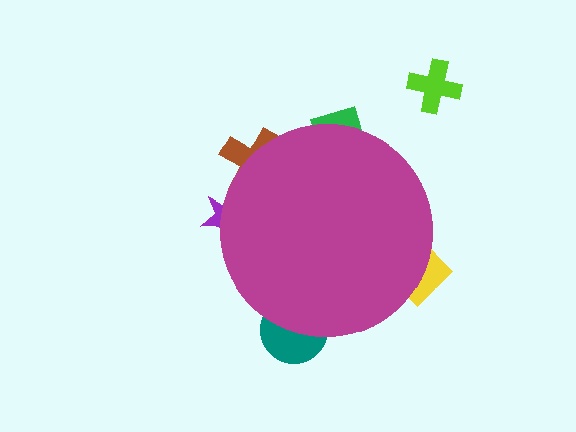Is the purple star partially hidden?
Yes, the purple star is partially hidden behind the magenta circle.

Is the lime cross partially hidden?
No, the lime cross is fully visible.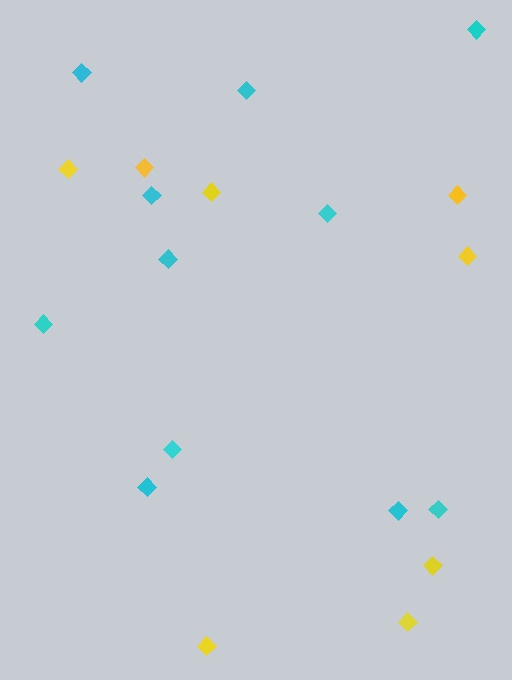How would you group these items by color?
There are 2 groups: one group of cyan diamonds (11) and one group of yellow diamonds (8).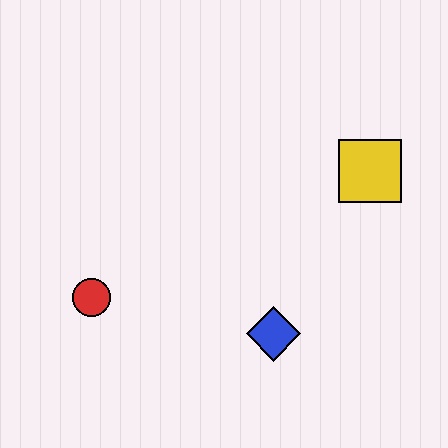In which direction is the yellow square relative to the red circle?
The yellow square is to the right of the red circle.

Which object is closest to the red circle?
The blue diamond is closest to the red circle.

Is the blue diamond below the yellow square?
Yes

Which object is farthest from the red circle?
The yellow square is farthest from the red circle.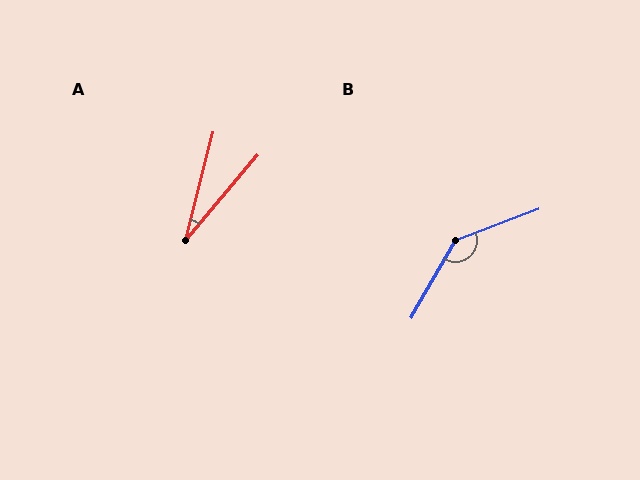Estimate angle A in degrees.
Approximately 26 degrees.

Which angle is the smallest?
A, at approximately 26 degrees.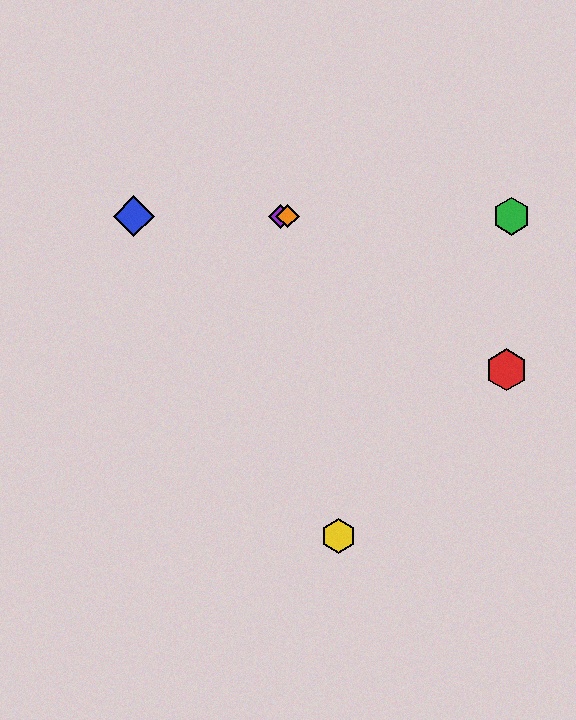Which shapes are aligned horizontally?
The blue diamond, the green hexagon, the purple diamond, the orange diamond are aligned horizontally.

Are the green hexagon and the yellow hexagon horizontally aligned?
No, the green hexagon is at y≈216 and the yellow hexagon is at y≈536.